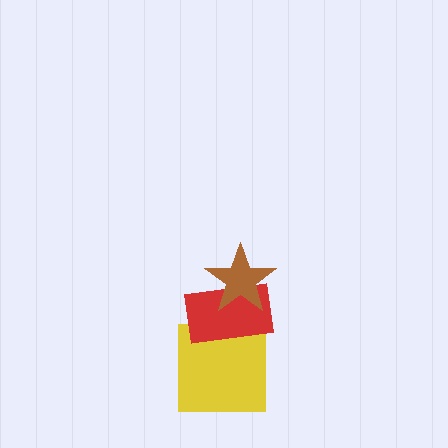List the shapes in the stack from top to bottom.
From top to bottom: the brown star, the red rectangle, the yellow square.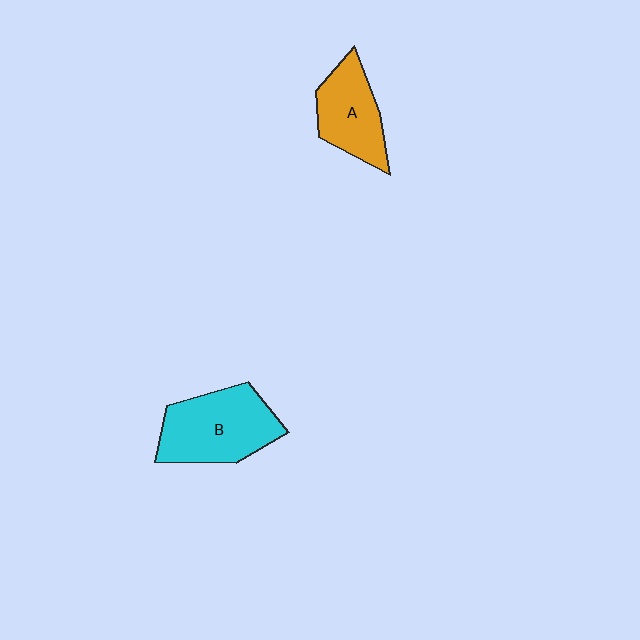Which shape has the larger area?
Shape B (cyan).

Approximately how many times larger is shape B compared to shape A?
Approximately 1.4 times.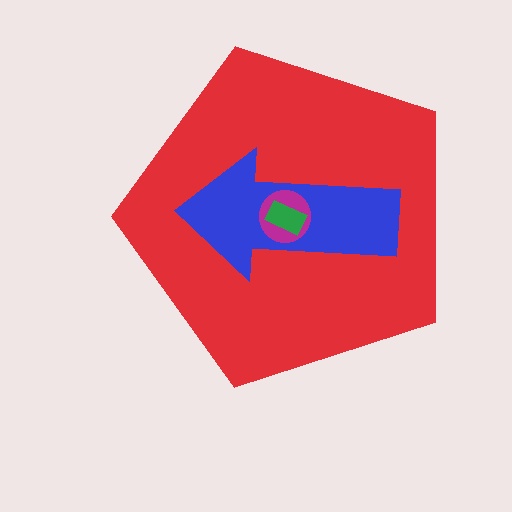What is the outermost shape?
The red pentagon.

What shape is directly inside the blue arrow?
The magenta circle.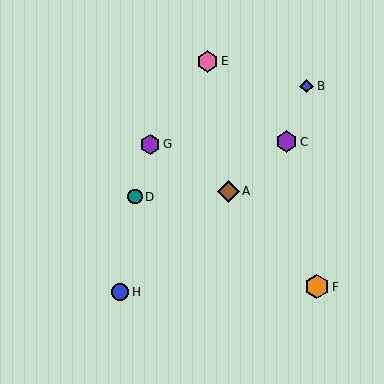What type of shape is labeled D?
Shape D is a teal circle.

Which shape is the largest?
The orange hexagon (labeled F) is the largest.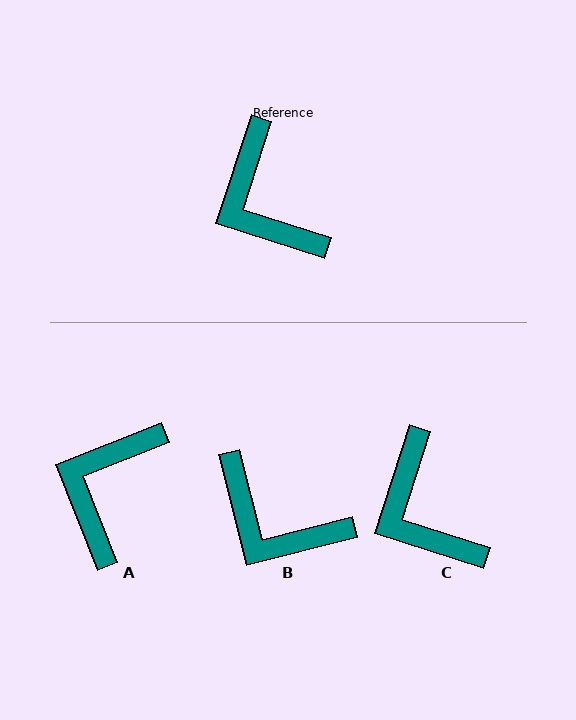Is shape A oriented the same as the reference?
No, it is off by about 51 degrees.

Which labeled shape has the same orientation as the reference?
C.